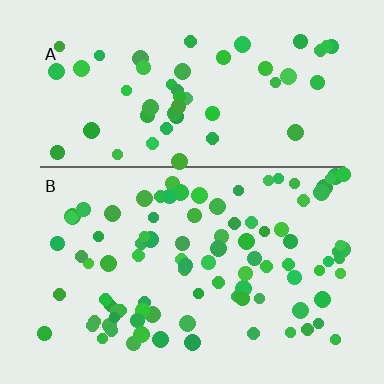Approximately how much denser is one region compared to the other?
Approximately 1.7× — region B over region A.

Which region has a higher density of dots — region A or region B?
B (the bottom).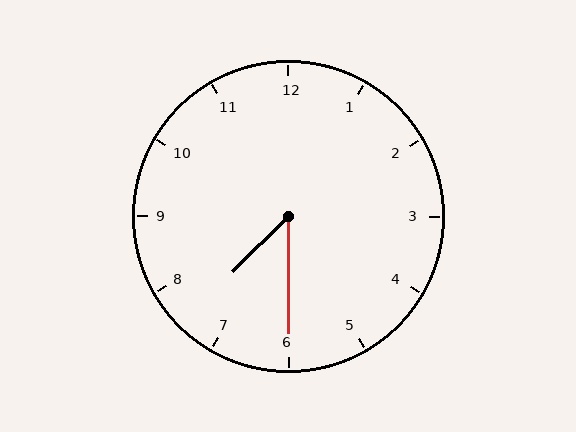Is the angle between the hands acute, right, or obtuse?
It is acute.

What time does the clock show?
7:30.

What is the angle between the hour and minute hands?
Approximately 45 degrees.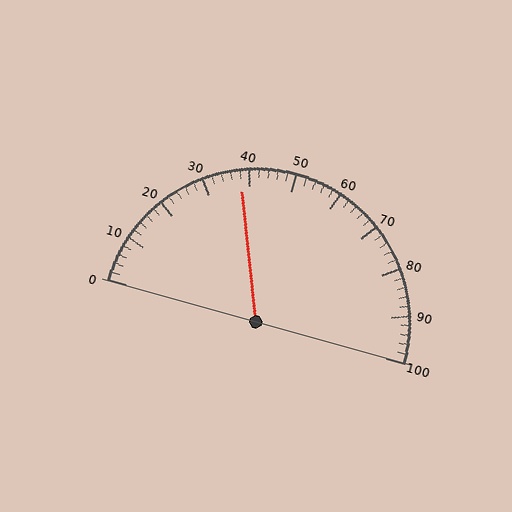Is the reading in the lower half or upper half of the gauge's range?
The reading is in the lower half of the range (0 to 100).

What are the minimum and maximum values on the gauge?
The gauge ranges from 0 to 100.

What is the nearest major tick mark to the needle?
The nearest major tick mark is 40.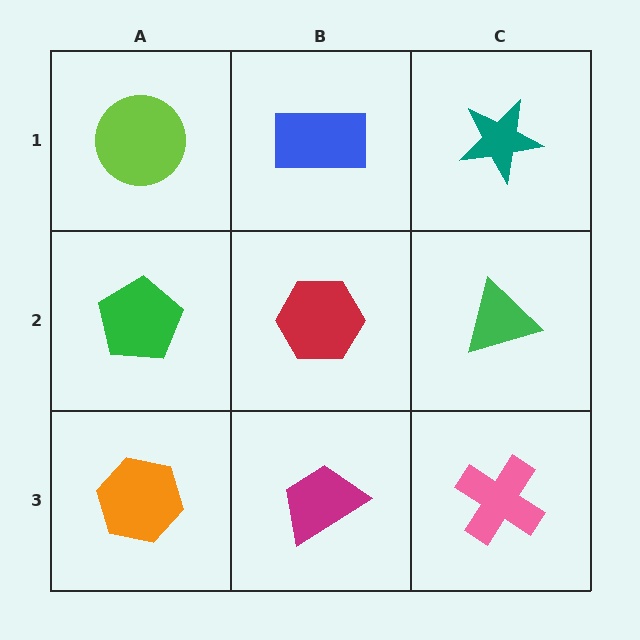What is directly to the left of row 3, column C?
A magenta trapezoid.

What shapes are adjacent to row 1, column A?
A green pentagon (row 2, column A), a blue rectangle (row 1, column B).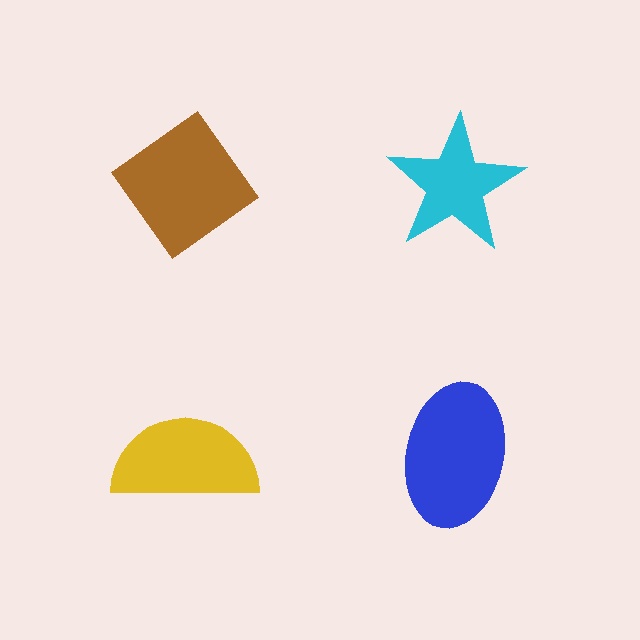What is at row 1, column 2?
A cyan star.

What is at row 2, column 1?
A yellow semicircle.